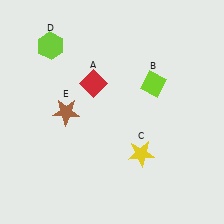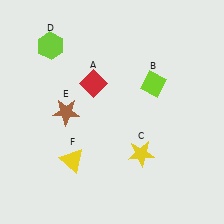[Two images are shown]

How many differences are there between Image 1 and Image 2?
There is 1 difference between the two images.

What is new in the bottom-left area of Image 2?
A yellow triangle (F) was added in the bottom-left area of Image 2.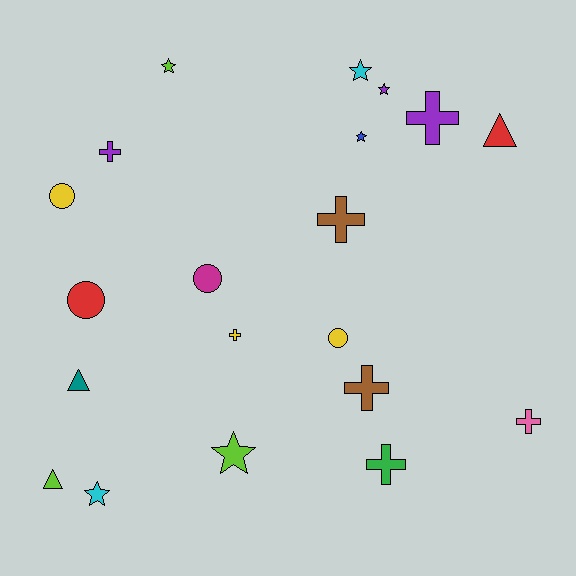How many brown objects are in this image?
There are 2 brown objects.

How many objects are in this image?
There are 20 objects.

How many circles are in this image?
There are 4 circles.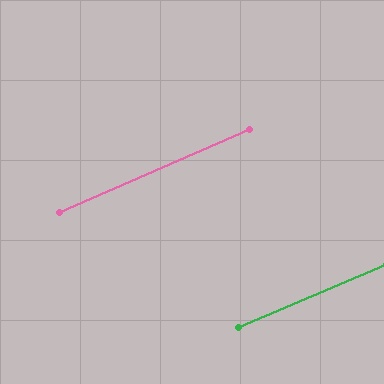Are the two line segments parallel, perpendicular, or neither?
Parallel — their directions differ by only 0.7°.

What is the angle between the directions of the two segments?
Approximately 1 degree.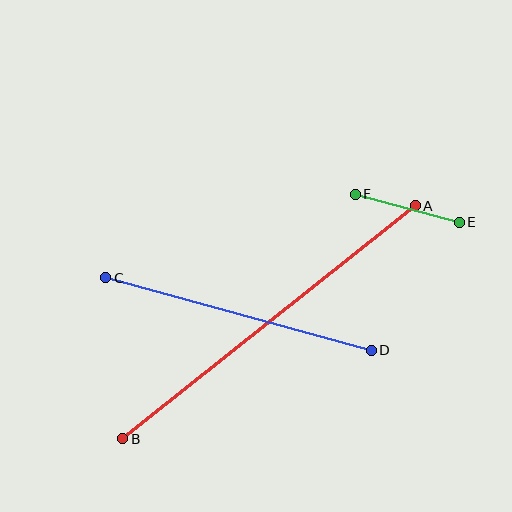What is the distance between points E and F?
The distance is approximately 108 pixels.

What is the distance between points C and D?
The distance is approximately 275 pixels.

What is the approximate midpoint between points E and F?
The midpoint is at approximately (407, 208) pixels.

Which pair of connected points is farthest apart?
Points A and B are farthest apart.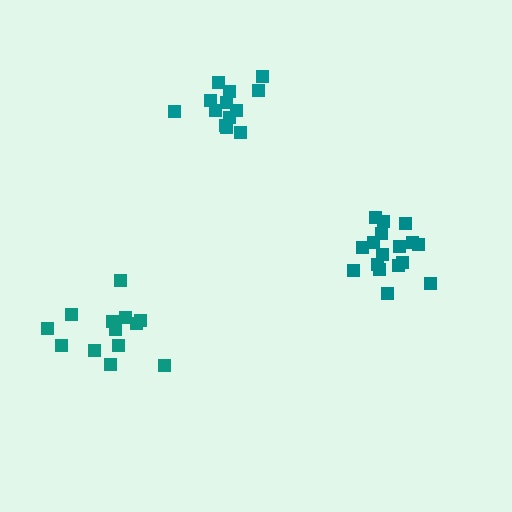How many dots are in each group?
Group 1: 13 dots, Group 2: 13 dots, Group 3: 17 dots (43 total).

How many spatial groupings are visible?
There are 3 spatial groupings.